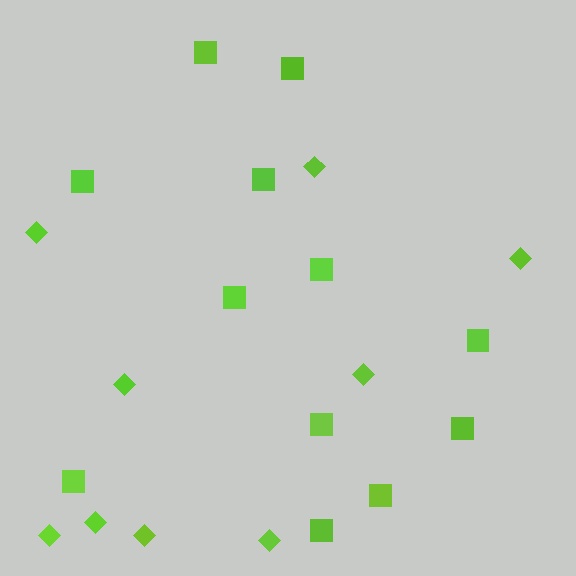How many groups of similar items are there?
There are 2 groups: one group of squares (12) and one group of diamonds (9).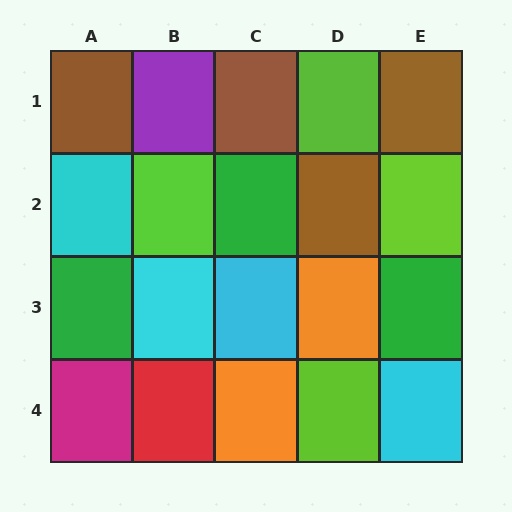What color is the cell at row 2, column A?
Cyan.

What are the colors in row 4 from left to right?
Magenta, red, orange, lime, cyan.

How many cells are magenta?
1 cell is magenta.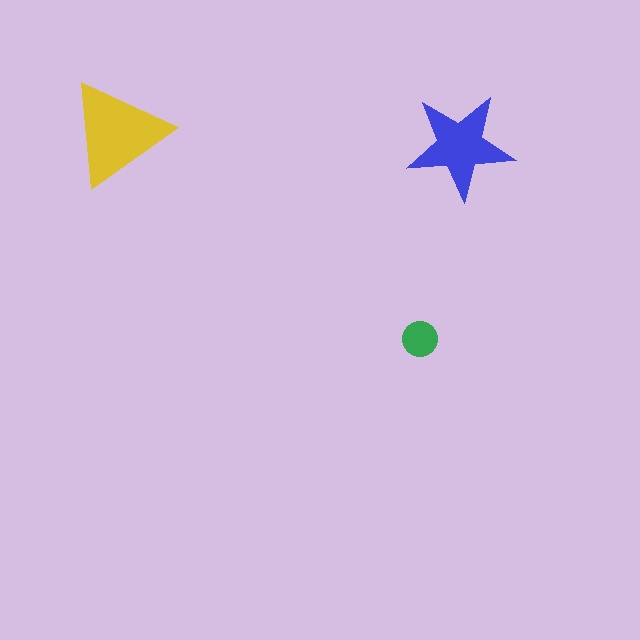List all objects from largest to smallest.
The yellow triangle, the blue star, the green circle.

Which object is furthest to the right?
The blue star is rightmost.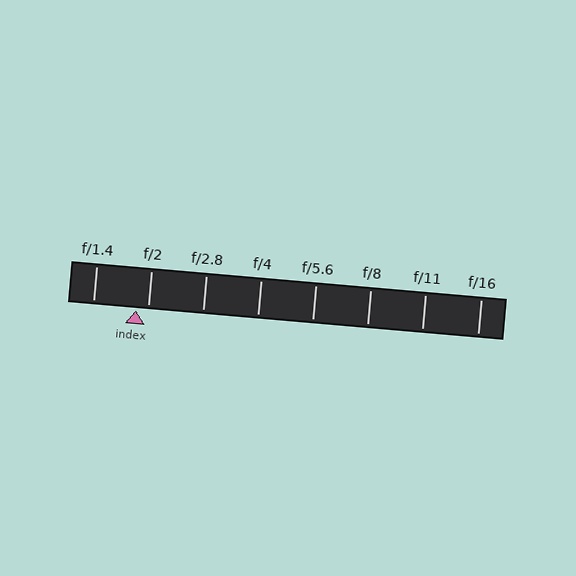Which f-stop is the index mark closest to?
The index mark is closest to f/2.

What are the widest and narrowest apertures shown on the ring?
The widest aperture shown is f/1.4 and the narrowest is f/16.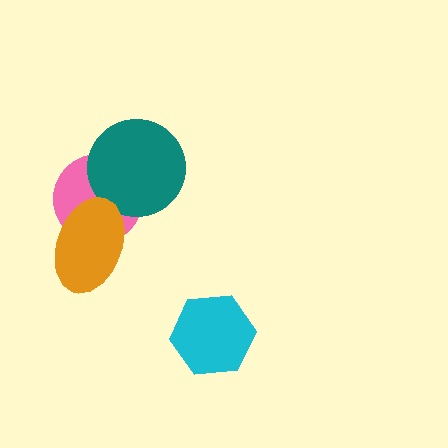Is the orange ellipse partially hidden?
No, no other shape covers it.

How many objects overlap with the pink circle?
2 objects overlap with the pink circle.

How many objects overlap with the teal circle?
1 object overlaps with the teal circle.